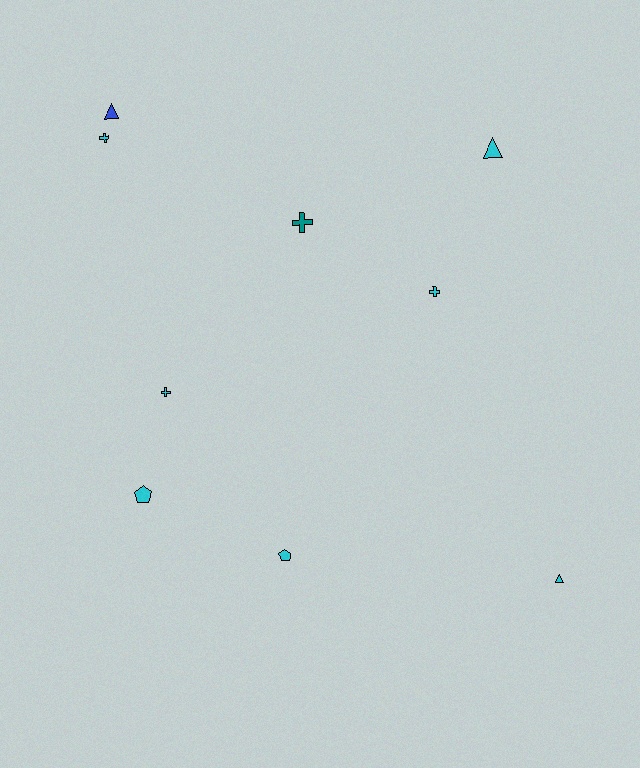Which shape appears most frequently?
Cross, with 4 objects.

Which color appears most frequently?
Cyan, with 7 objects.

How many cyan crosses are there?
There are 3 cyan crosses.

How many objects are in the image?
There are 9 objects.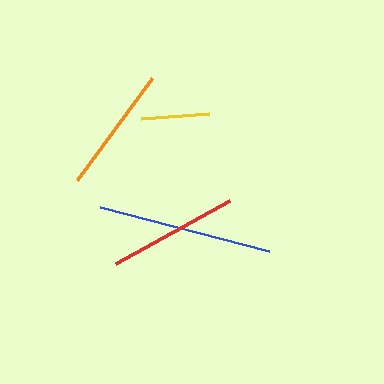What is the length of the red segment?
The red segment is approximately 131 pixels long.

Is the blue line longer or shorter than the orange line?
The blue line is longer than the orange line.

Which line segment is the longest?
The blue line is the longest at approximately 175 pixels.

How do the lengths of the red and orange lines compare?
The red and orange lines are approximately the same length.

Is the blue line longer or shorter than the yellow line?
The blue line is longer than the yellow line.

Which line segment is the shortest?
The yellow line is the shortest at approximately 69 pixels.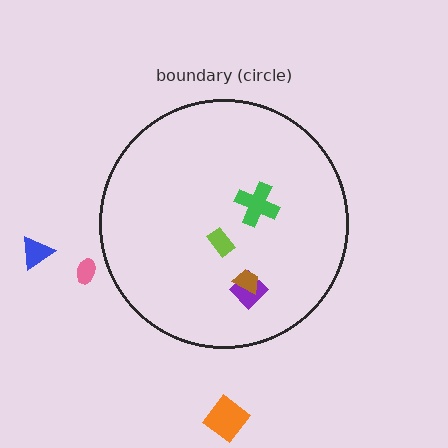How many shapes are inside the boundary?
4 inside, 3 outside.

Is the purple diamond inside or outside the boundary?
Inside.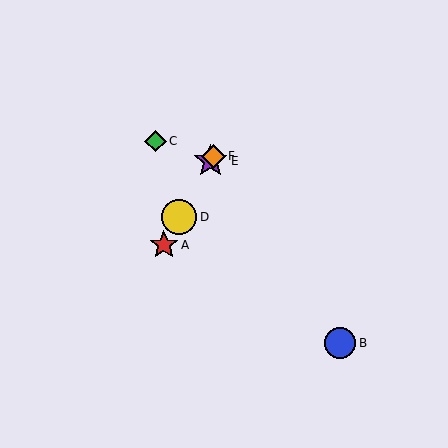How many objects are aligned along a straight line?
4 objects (A, D, E, F) are aligned along a straight line.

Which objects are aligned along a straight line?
Objects A, D, E, F are aligned along a straight line.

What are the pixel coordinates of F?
Object F is at (213, 156).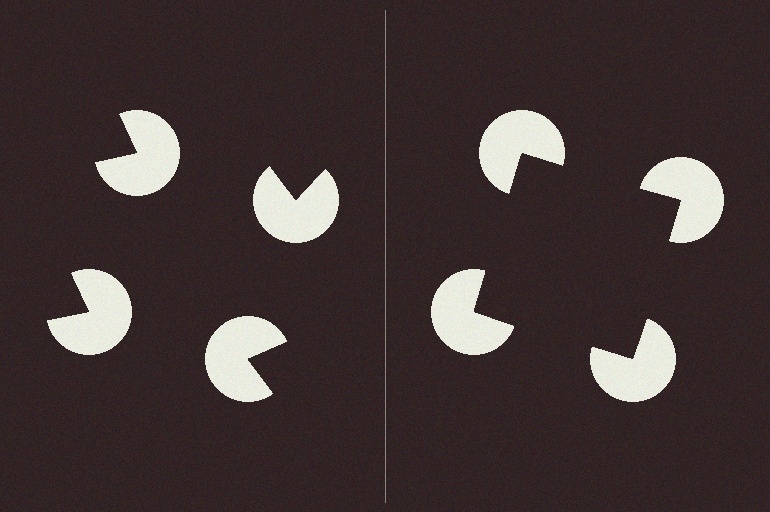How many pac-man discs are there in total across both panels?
8 — 4 on each side.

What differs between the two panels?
The pac-man discs are positioned identically on both sides; only the wedge orientations differ. On the right they align to a square; on the left they are misaligned.